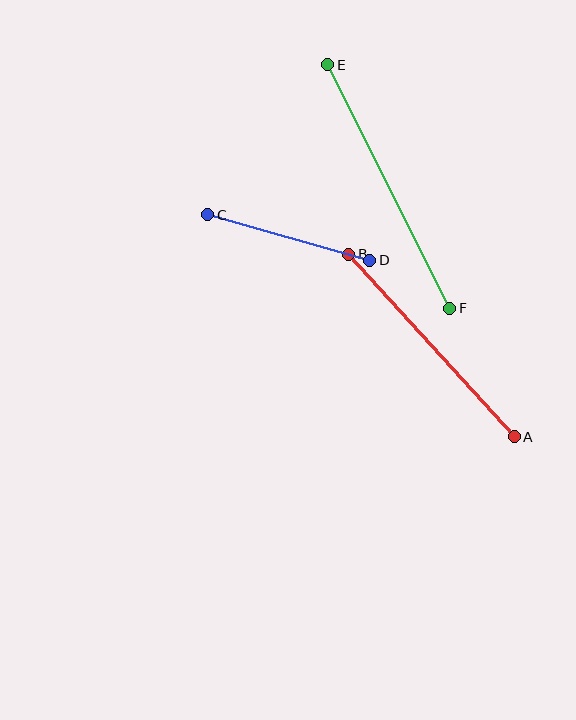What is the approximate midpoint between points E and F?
The midpoint is at approximately (389, 187) pixels.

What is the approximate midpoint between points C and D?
The midpoint is at approximately (289, 238) pixels.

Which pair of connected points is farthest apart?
Points E and F are farthest apart.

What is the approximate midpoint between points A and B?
The midpoint is at approximately (431, 346) pixels.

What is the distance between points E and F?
The distance is approximately 272 pixels.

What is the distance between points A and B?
The distance is approximately 246 pixels.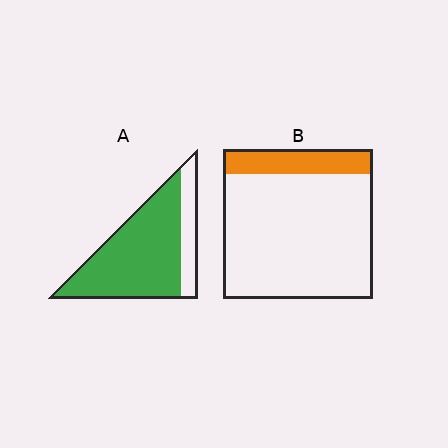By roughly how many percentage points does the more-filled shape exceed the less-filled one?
By roughly 60 percentage points (A over B).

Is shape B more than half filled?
No.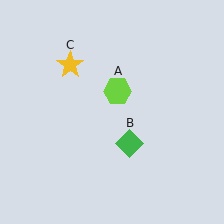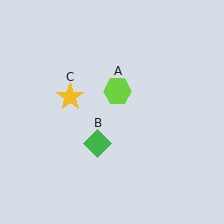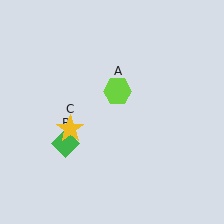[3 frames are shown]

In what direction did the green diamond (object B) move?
The green diamond (object B) moved left.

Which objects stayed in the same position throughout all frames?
Lime hexagon (object A) remained stationary.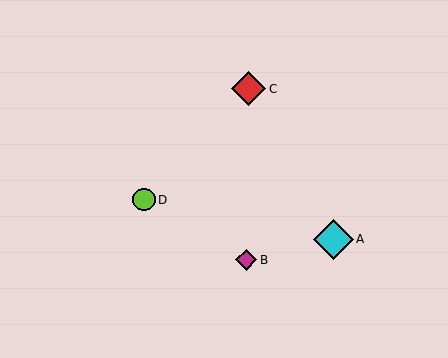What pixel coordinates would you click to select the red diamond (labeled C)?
Click at (248, 89) to select the red diamond C.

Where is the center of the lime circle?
The center of the lime circle is at (144, 200).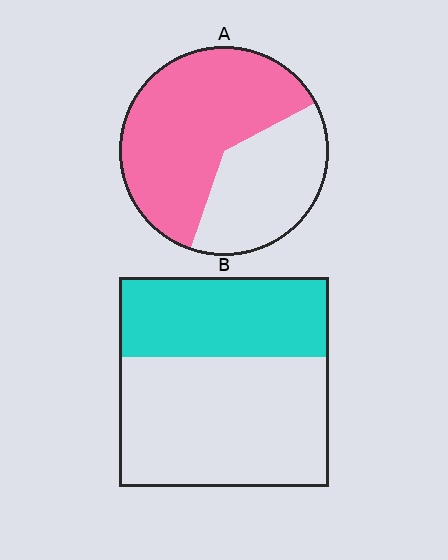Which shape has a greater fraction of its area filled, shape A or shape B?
Shape A.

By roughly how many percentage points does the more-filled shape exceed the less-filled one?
By roughly 25 percentage points (A over B).